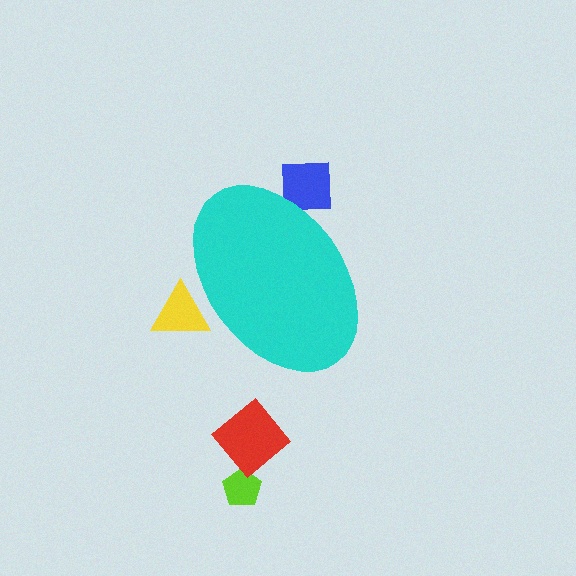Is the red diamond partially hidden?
No, the red diamond is fully visible.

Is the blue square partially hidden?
Yes, the blue square is partially hidden behind the cyan ellipse.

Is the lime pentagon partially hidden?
No, the lime pentagon is fully visible.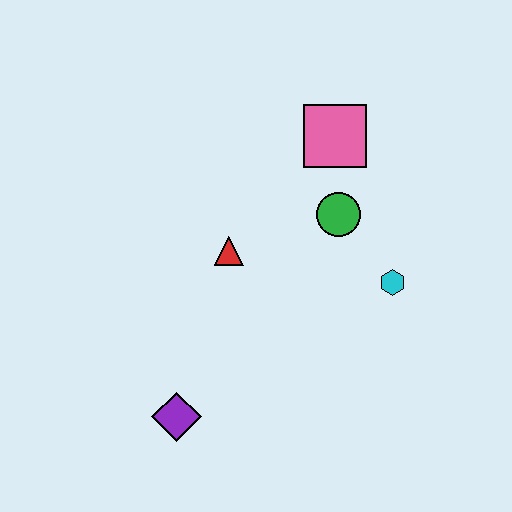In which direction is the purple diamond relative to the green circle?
The purple diamond is below the green circle.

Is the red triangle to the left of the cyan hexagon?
Yes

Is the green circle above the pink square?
No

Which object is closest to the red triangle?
The green circle is closest to the red triangle.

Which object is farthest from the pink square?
The purple diamond is farthest from the pink square.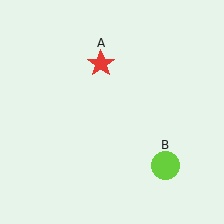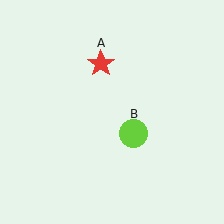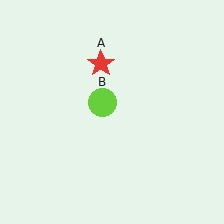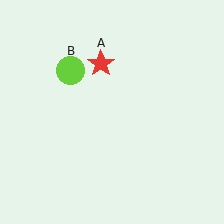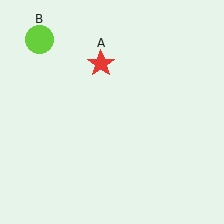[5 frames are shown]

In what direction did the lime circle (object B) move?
The lime circle (object B) moved up and to the left.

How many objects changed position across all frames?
1 object changed position: lime circle (object B).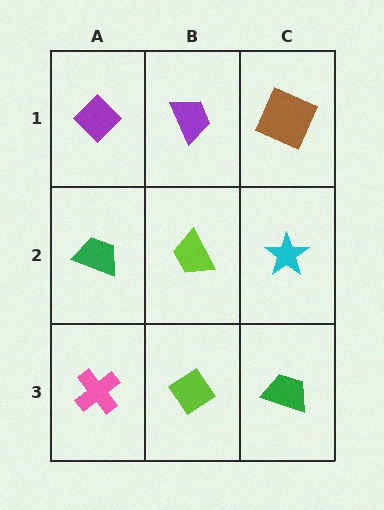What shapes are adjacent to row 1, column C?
A cyan star (row 2, column C), a purple trapezoid (row 1, column B).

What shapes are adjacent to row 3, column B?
A lime trapezoid (row 2, column B), a pink cross (row 3, column A), a green trapezoid (row 3, column C).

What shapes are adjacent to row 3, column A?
A green trapezoid (row 2, column A), a lime diamond (row 3, column B).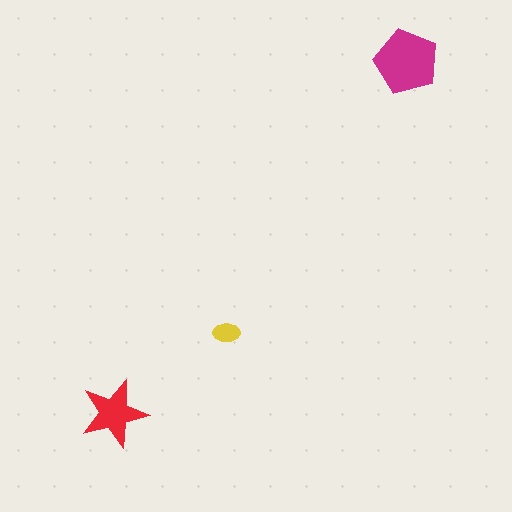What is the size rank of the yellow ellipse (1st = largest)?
3rd.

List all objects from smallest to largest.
The yellow ellipse, the red star, the magenta pentagon.